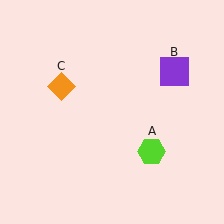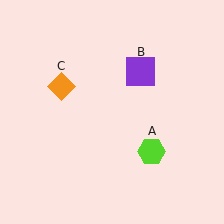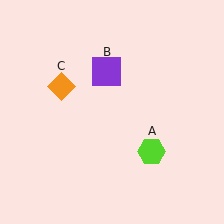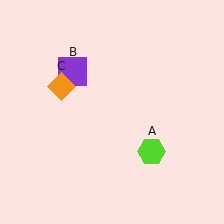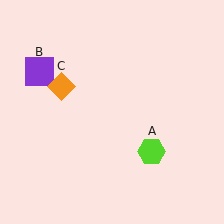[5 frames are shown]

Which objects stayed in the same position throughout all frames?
Lime hexagon (object A) and orange diamond (object C) remained stationary.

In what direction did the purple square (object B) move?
The purple square (object B) moved left.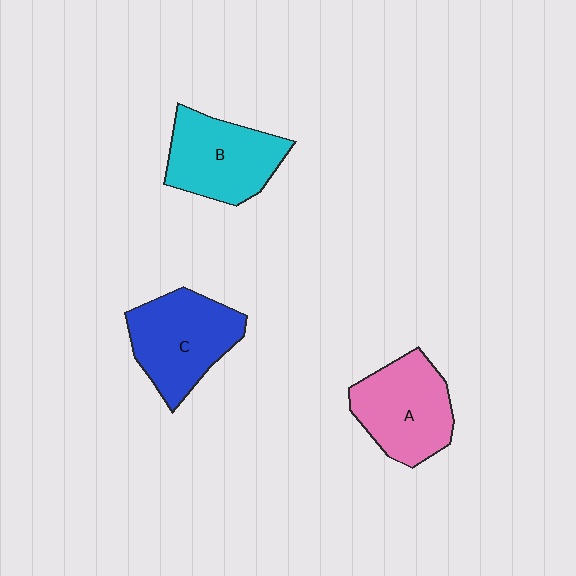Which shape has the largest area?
Shape C (blue).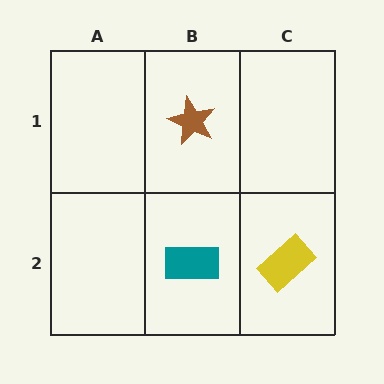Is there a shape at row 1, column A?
No, that cell is empty.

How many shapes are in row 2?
2 shapes.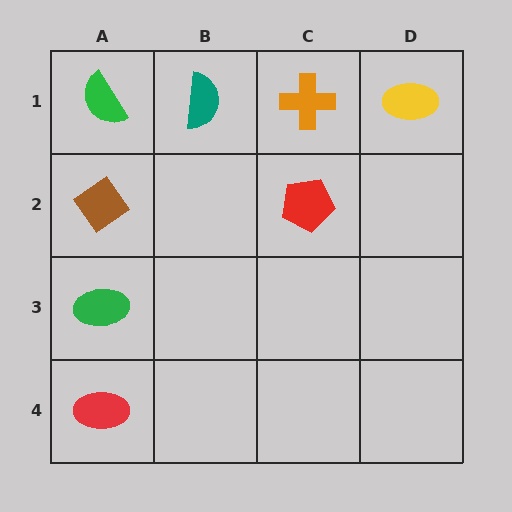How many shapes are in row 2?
2 shapes.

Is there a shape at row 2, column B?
No, that cell is empty.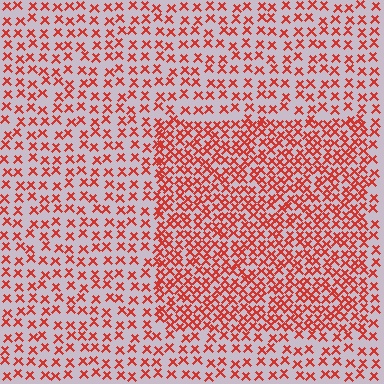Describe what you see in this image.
The image contains small red elements arranged at two different densities. A rectangle-shaped region is visible where the elements are more densely packed than the surrounding area.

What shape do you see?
I see a rectangle.